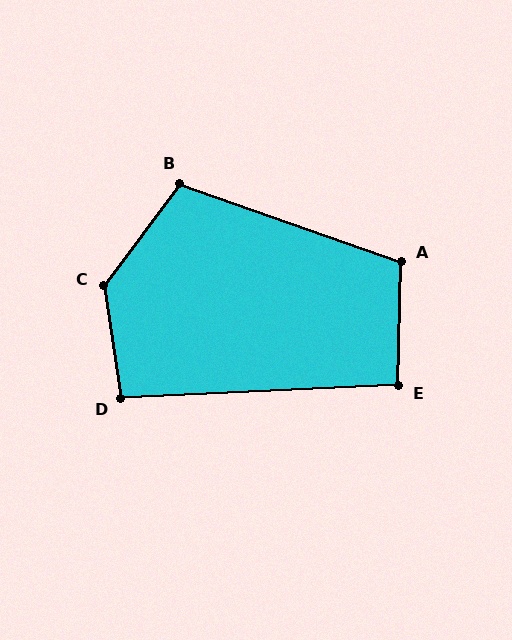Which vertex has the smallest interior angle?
E, at approximately 94 degrees.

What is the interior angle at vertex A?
Approximately 108 degrees (obtuse).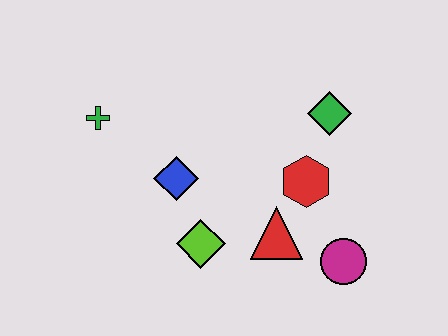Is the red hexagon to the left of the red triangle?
No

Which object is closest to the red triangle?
The red hexagon is closest to the red triangle.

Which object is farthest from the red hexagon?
The green cross is farthest from the red hexagon.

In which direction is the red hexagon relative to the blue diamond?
The red hexagon is to the right of the blue diamond.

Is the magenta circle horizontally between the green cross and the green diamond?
No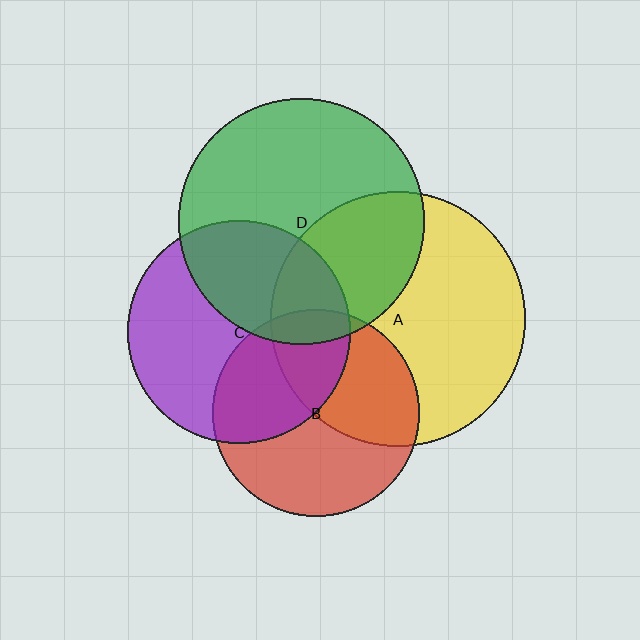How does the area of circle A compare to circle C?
Approximately 1.3 times.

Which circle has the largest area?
Circle A (yellow).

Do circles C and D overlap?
Yes.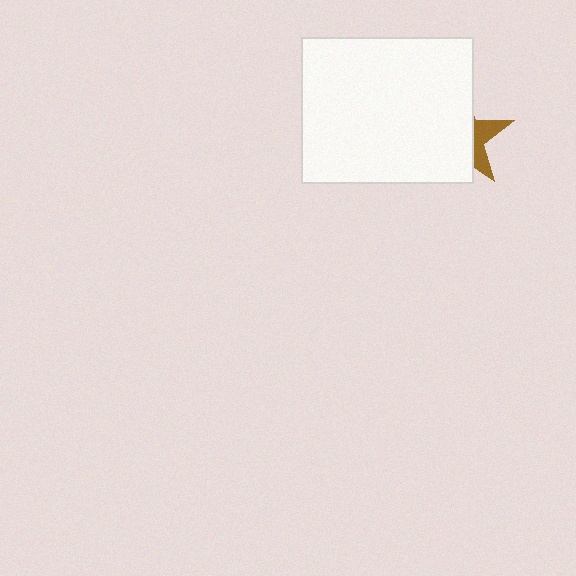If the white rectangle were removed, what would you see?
You would see the complete brown star.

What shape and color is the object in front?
The object in front is a white rectangle.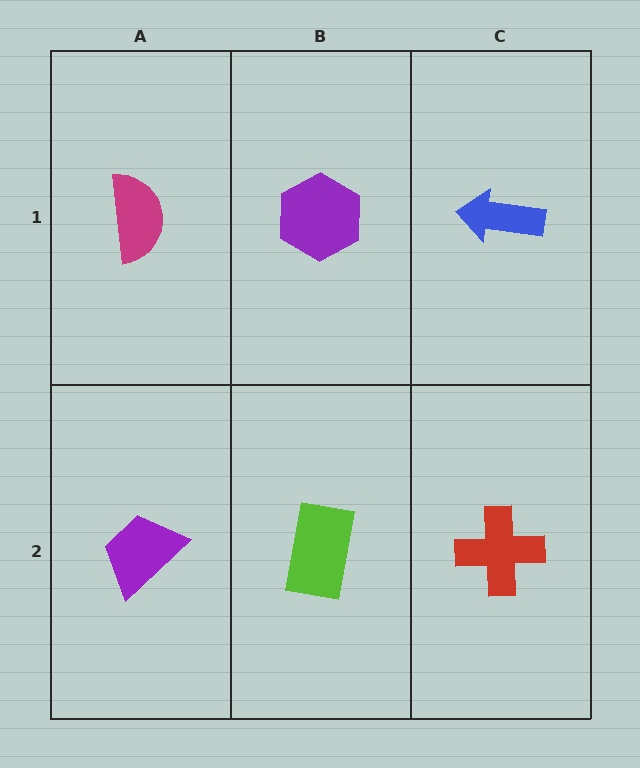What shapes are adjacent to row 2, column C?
A blue arrow (row 1, column C), a lime rectangle (row 2, column B).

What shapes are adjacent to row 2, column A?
A magenta semicircle (row 1, column A), a lime rectangle (row 2, column B).